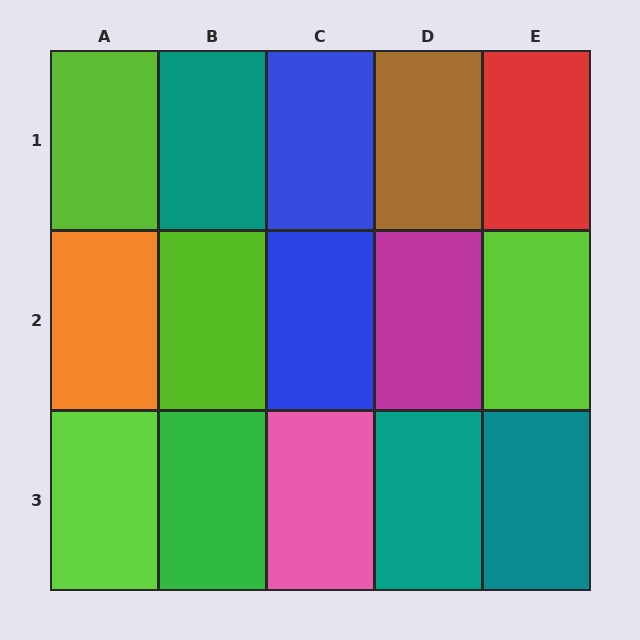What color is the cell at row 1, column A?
Lime.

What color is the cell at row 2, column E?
Lime.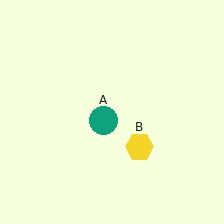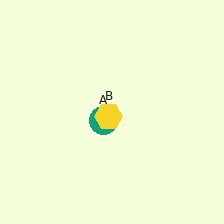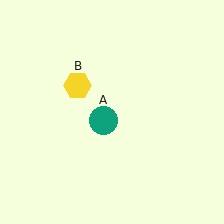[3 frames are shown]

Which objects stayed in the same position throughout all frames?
Teal circle (object A) remained stationary.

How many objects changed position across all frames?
1 object changed position: yellow hexagon (object B).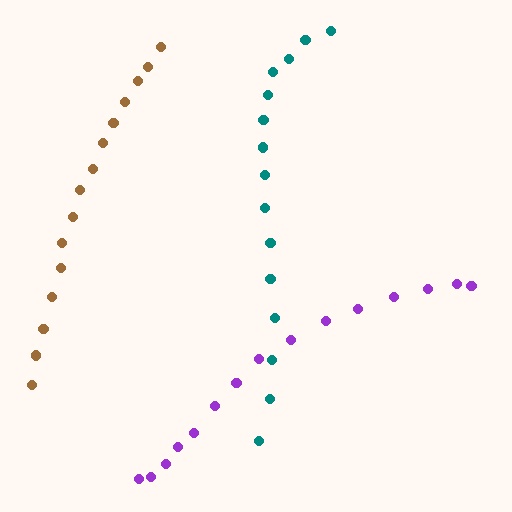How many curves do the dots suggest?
There are 3 distinct paths.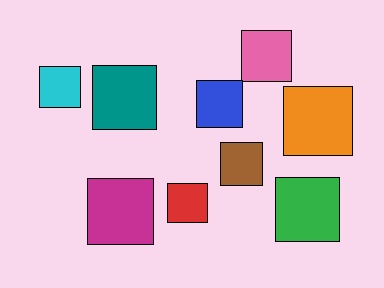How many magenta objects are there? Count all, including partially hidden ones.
There is 1 magenta object.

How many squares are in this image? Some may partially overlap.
There are 9 squares.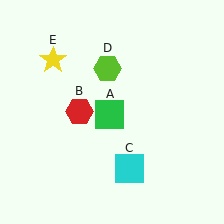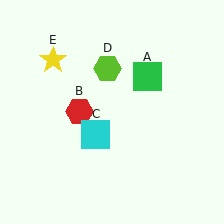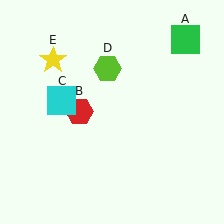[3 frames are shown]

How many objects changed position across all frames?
2 objects changed position: green square (object A), cyan square (object C).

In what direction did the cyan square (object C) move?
The cyan square (object C) moved up and to the left.